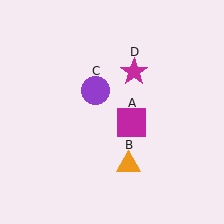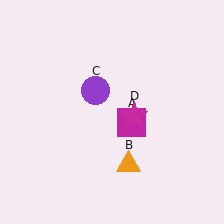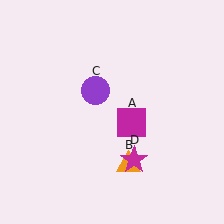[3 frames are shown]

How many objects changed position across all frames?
1 object changed position: magenta star (object D).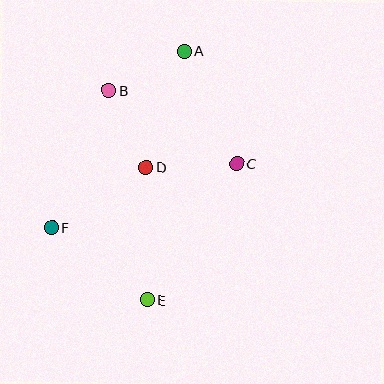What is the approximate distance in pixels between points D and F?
The distance between D and F is approximately 112 pixels.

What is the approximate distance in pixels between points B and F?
The distance between B and F is approximately 148 pixels.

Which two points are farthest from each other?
Points A and E are farthest from each other.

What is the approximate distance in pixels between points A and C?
The distance between A and C is approximately 124 pixels.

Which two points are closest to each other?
Points B and D are closest to each other.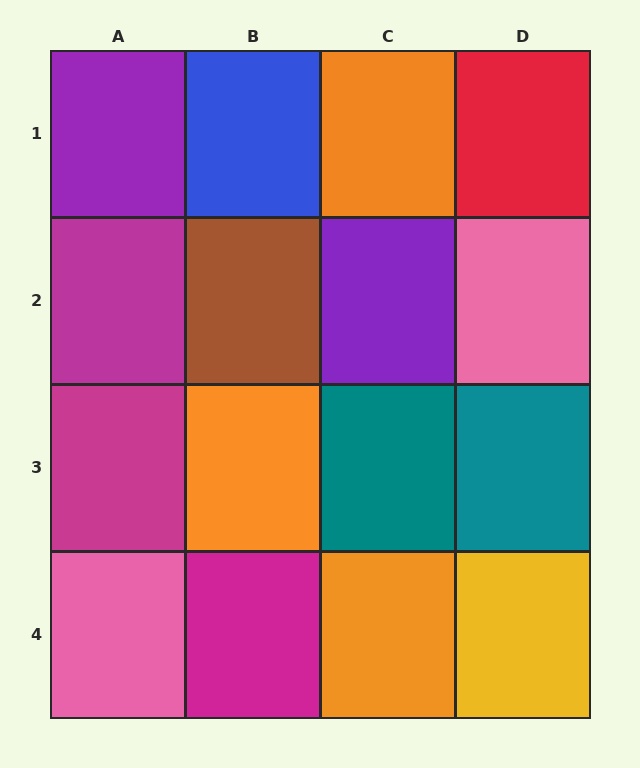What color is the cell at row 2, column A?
Magenta.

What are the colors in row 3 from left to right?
Magenta, orange, teal, teal.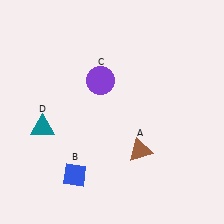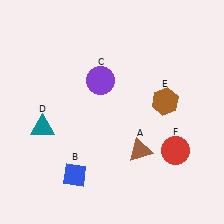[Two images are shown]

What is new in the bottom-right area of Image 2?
A red circle (F) was added in the bottom-right area of Image 2.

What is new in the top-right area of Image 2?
A brown hexagon (E) was added in the top-right area of Image 2.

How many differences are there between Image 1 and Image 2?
There are 2 differences between the two images.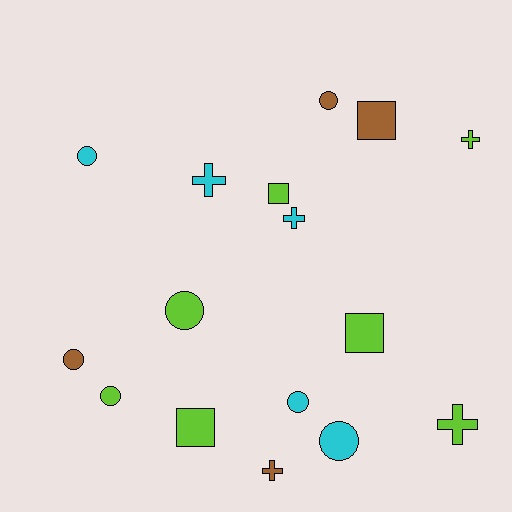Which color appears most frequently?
Lime, with 7 objects.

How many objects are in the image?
There are 16 objects.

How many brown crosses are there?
There is 1 brown cross.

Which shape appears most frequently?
Circle, with 7 objects.